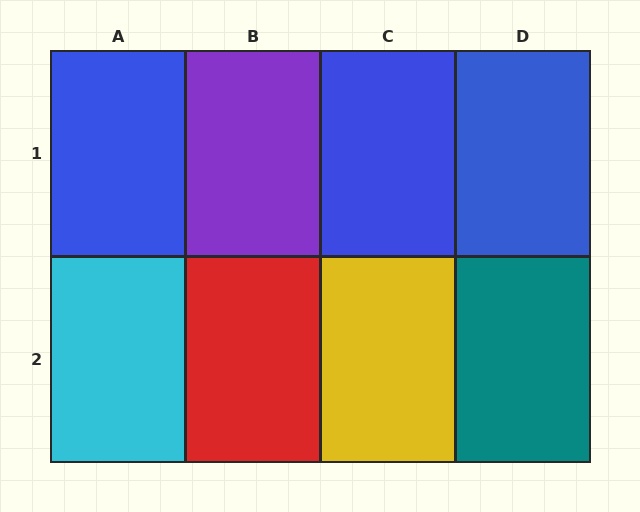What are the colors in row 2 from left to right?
Cyan, red, yellow, teal.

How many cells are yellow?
1 cell is yellow.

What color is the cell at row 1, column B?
Purple.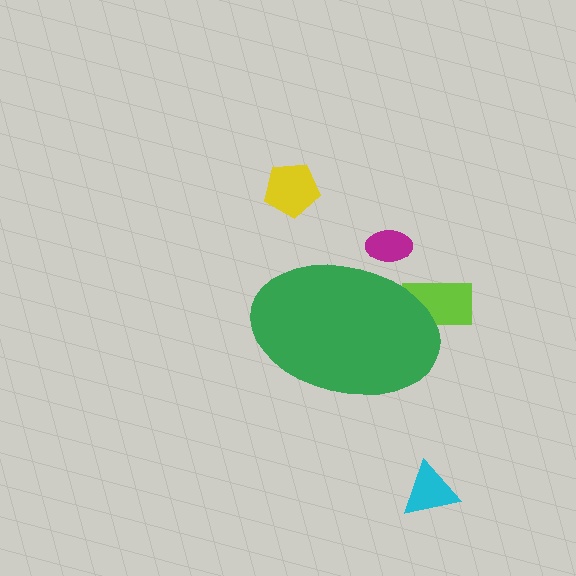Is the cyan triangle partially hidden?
No, the cyan triangle is fully visible.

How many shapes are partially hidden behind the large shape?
2 shapes are partially hidden.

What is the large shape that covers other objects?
A green ellipse.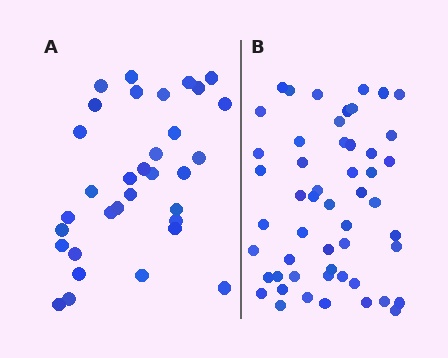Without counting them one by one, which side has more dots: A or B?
Region B (the right region) has more dots.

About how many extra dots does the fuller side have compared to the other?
Region B has approximately 20 more dots than region A.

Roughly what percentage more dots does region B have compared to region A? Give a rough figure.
About 60% more.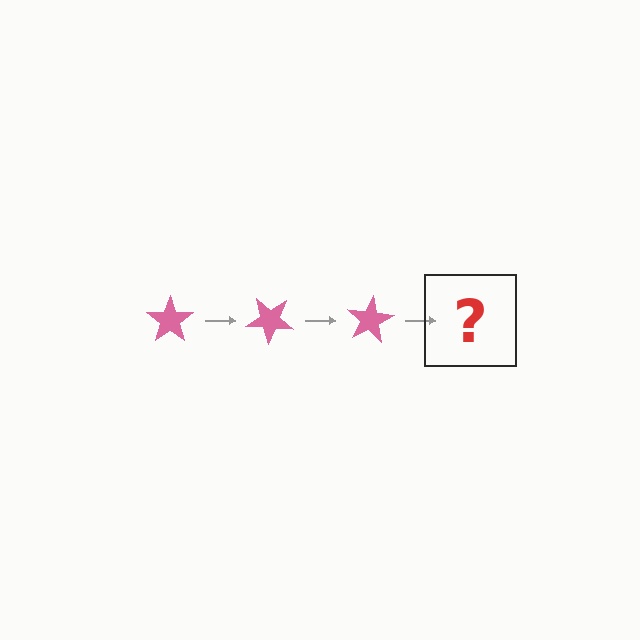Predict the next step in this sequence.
The next step is a pink star rotated 120 degrees.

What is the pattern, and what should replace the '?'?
The pattern is that the star rotates 40 degrees each step. The '?' should be a pink star rotated 120 degrees.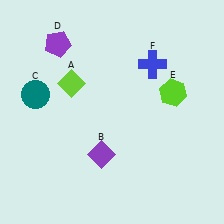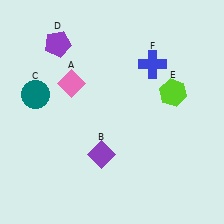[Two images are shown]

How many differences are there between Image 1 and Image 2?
There is 1 difference between the two images.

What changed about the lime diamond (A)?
In Image 1, A is lime. In Image 2, it changed to pink.